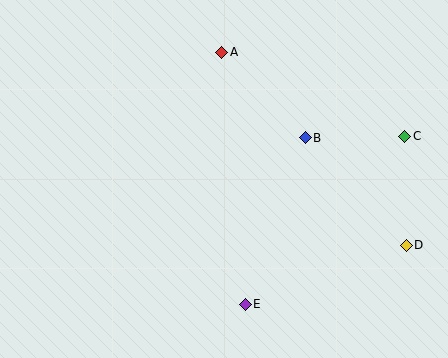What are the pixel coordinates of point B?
Point B is at (305, 138).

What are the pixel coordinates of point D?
Point D is at (406, 245).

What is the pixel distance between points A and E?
The distance between A and E is 253 pixels.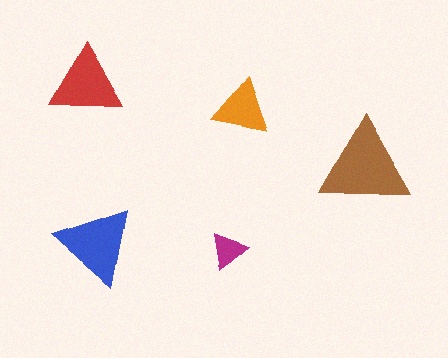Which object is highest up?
The red triangle is topmost.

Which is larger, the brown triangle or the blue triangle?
The brown one.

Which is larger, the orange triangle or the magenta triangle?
The orange one.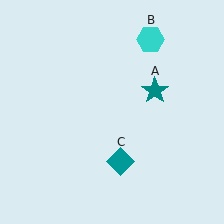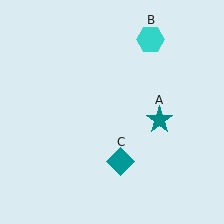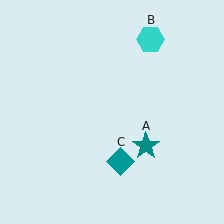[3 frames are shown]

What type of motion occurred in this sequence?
The teal star (object A) rotated clockwise around the center of the scene.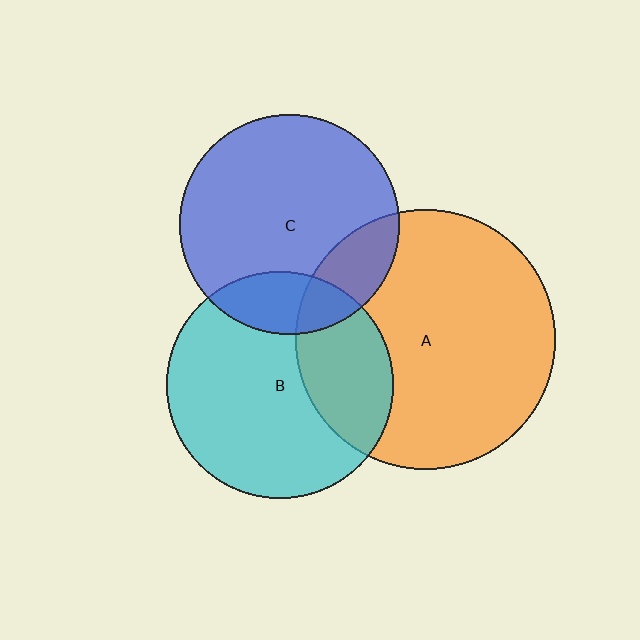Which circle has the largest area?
Circle A (orange).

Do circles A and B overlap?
Yes.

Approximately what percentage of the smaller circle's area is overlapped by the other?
Approximately 30%.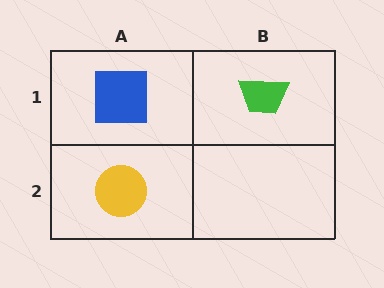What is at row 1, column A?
A blue square.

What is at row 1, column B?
A green trapezoid.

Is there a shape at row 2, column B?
No, that cell is empty.